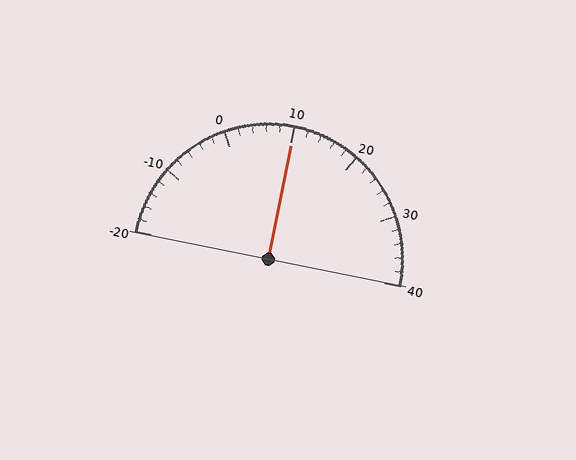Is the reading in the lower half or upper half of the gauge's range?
The reading is in the upper half of the range (-20 to 40).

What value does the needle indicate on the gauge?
The needle indicates approximately 10.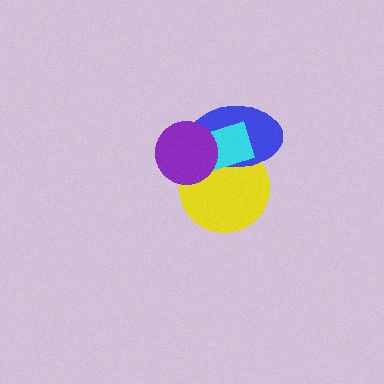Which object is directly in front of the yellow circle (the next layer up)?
The blue ellipse is directly in front of the yellow circle.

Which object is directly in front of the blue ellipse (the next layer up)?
The cyan rectangle is directly in front of the blue ellipse.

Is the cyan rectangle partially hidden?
Yes, it is partially covered by another shape.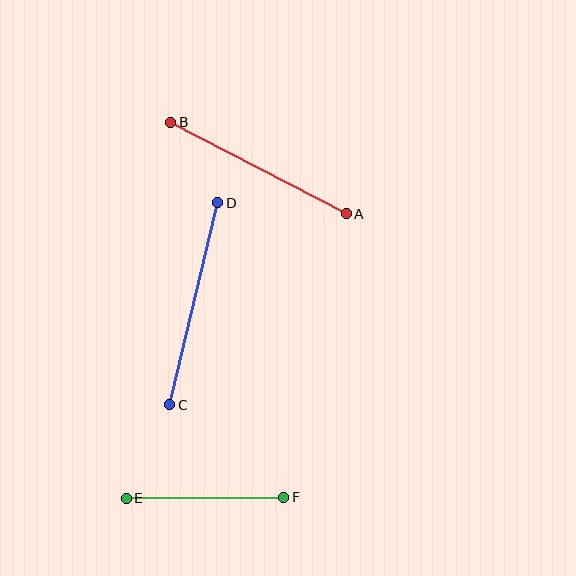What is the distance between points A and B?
The distance is approximately 198 pixels.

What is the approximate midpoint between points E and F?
The midpoint is at approximately (205, 498) pixels.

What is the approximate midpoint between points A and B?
The midpoint is at approximately (258, 168) pixels.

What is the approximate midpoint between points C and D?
The midpoint is at approximately (194, 304) pixels.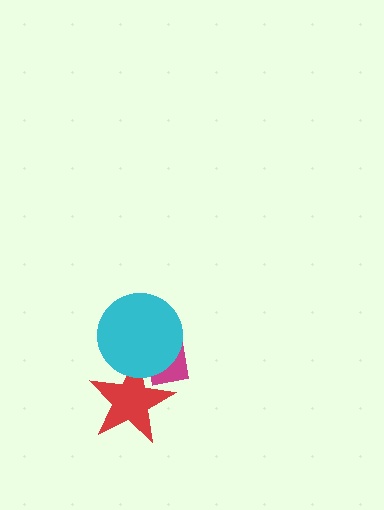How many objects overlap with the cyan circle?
2 objects overlap with the cyan circle.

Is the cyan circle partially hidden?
No, no other shape covers it.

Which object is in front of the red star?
The cyan circle is in front of the red star.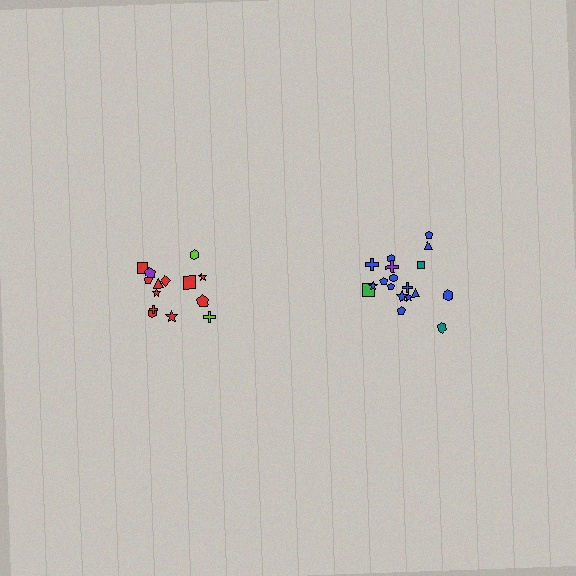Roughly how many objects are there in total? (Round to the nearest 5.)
Roughly 35 objects in total.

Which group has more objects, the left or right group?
The right group.